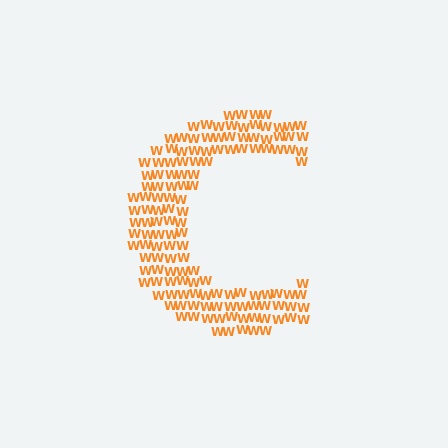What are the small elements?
The small elements are letter W's.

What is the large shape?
The large shape is the letter C.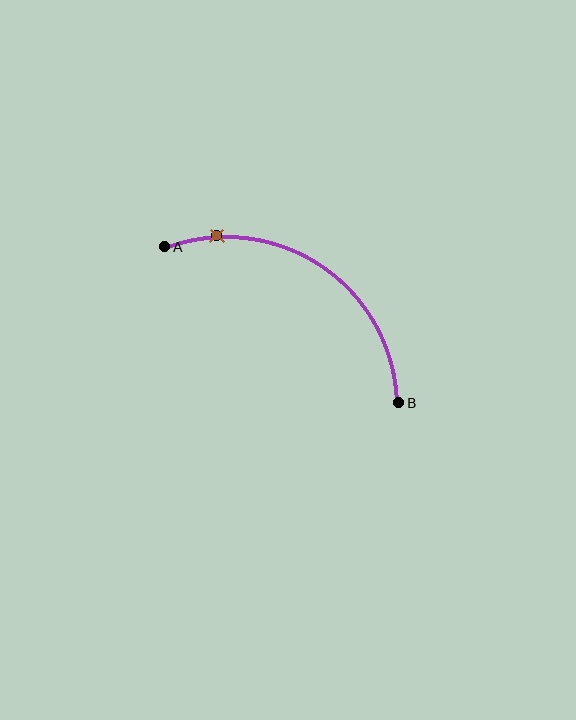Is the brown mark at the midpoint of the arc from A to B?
No. The brown mark lies on the arc but is closer to endpoint A. The arc midpoint would be at the point on the curve equidistant along the arc from both A and B.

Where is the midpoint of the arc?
The arc midpoint is the point on the curve farthest from the straight line joining A and B. It sits above and to the right of that line.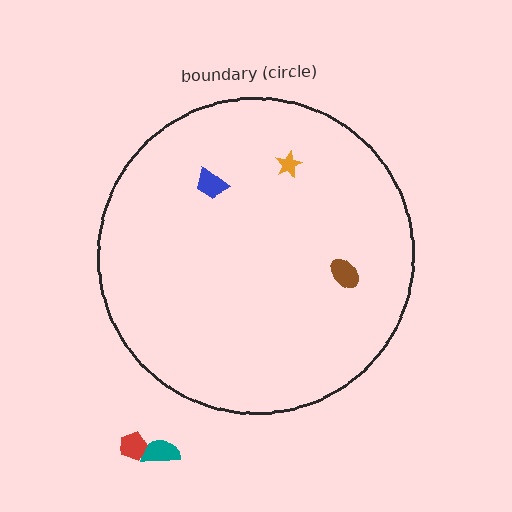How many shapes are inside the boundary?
3 inside, 2 outside.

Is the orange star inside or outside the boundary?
Inside.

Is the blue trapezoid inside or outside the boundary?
Inside.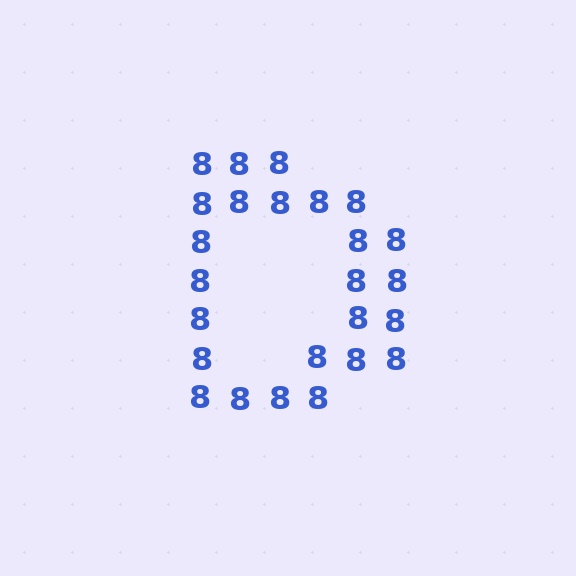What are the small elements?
The small elements are digit 8's.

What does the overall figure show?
The overall figure shows the letter D.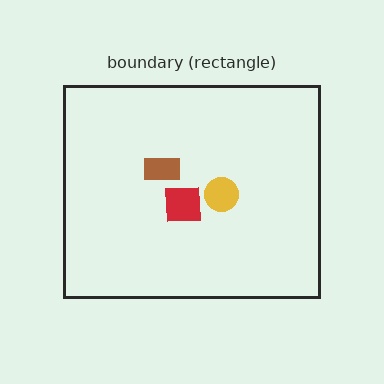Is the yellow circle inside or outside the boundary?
Inside.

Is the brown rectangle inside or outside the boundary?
Inside.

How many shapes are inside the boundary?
3 inside, 0 outside.